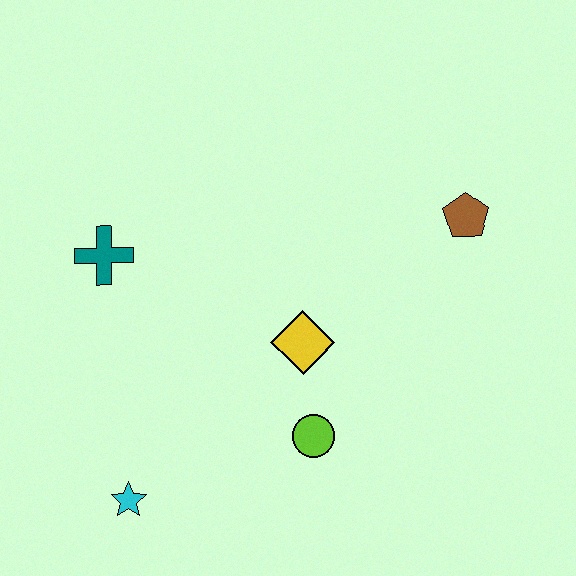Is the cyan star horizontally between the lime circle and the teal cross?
Yes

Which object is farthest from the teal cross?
The brown pentagon is farthest from the teal cross.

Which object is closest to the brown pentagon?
The yellow diamond is closest to the brown pentagon.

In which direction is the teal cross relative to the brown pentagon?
The teal cross is to the left of the brown pentagon.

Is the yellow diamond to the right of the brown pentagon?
No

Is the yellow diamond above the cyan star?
Yes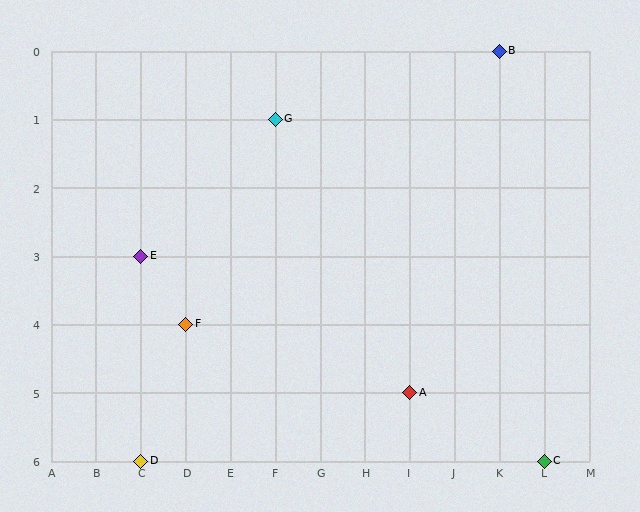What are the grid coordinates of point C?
Point C is at grid coordinates (L, 6).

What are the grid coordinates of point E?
Point E is at grid coordinates (C, 3).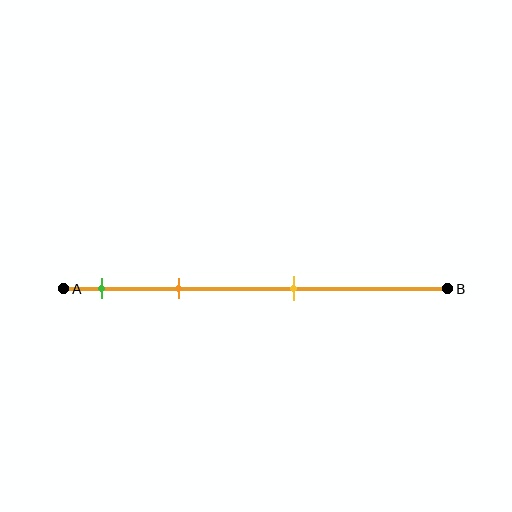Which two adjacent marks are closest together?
The green and orange marks are the closest adjacent pair.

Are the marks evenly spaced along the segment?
No, the marks are not evenly spaced.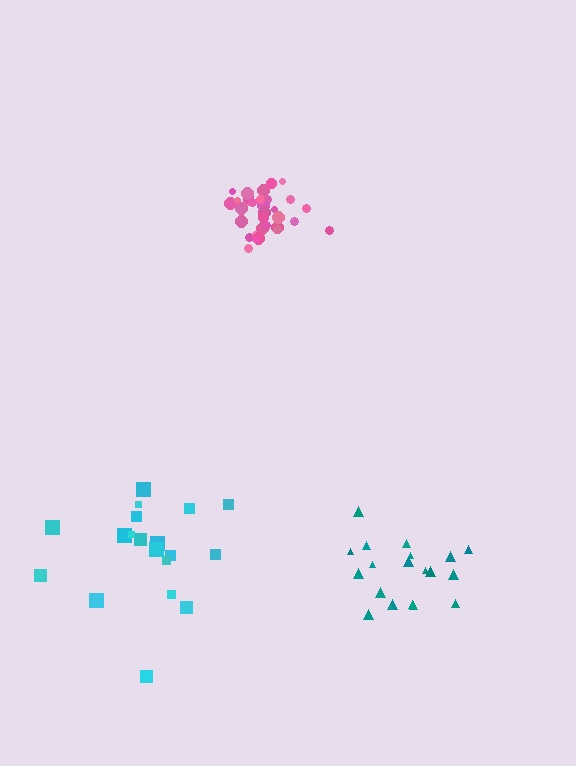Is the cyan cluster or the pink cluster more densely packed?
Pink.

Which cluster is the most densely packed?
Pink.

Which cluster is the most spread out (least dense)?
Cyan.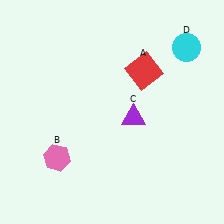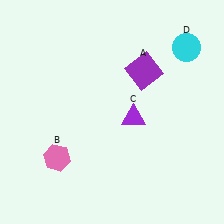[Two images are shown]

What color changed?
The square (A) changed from red in Image 1 to purple in Image 2.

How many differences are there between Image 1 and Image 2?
There is 1 difference between the two images.